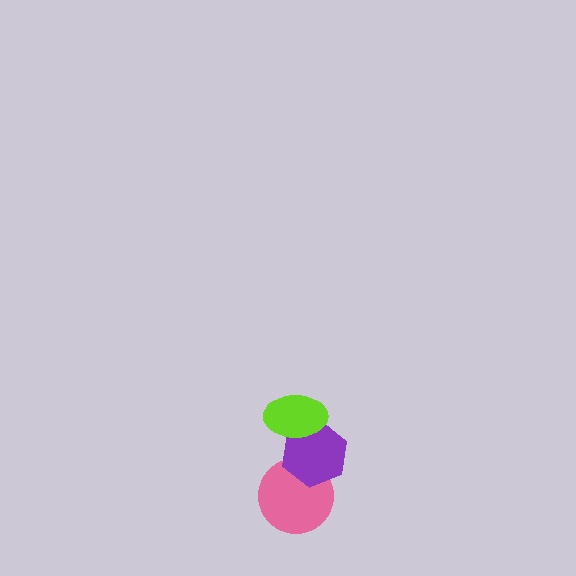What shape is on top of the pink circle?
The purple hexagon is on top of the pink circle.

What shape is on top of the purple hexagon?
The lime ellipse is on top of the purple hexagon.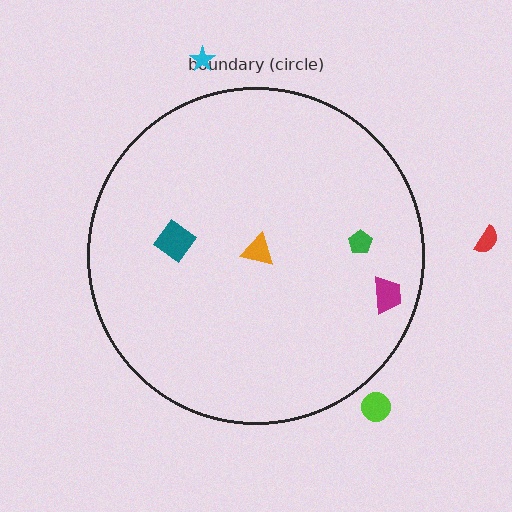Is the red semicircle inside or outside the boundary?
Outside.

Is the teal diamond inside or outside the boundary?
Inside.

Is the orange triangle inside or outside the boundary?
Inside.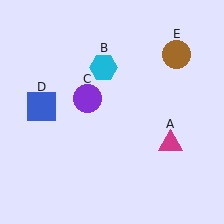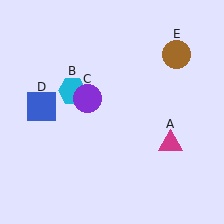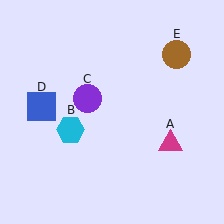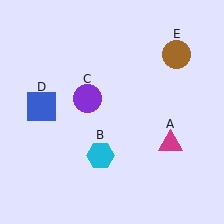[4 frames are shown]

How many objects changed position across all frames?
1 object changed position: cyan hexagon (object B).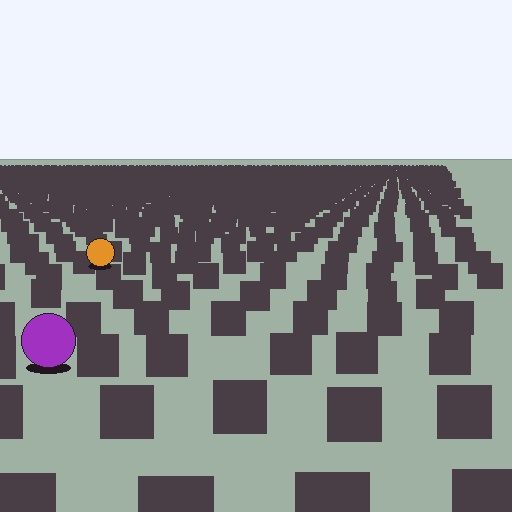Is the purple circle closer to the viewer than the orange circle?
Yes. The purple circle is closer — you can tell from the texture gradient: the ground texture is coarser near it.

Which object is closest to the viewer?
The purple circle is closest. The texture marks near it are larger and more spread out.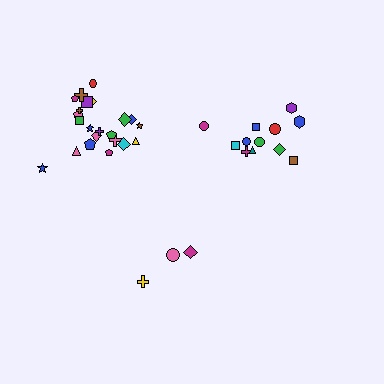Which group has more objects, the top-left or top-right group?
The top-left group.